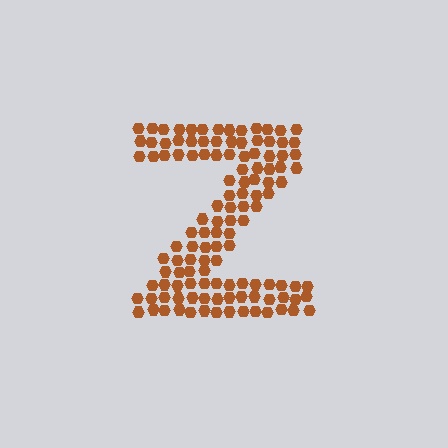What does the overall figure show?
The overall figure shows the letter Z.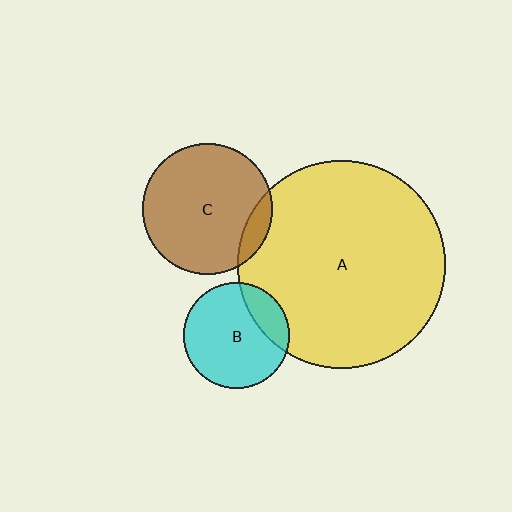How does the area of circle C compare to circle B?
Approximately 1.5 times.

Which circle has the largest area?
Circle A (yellow).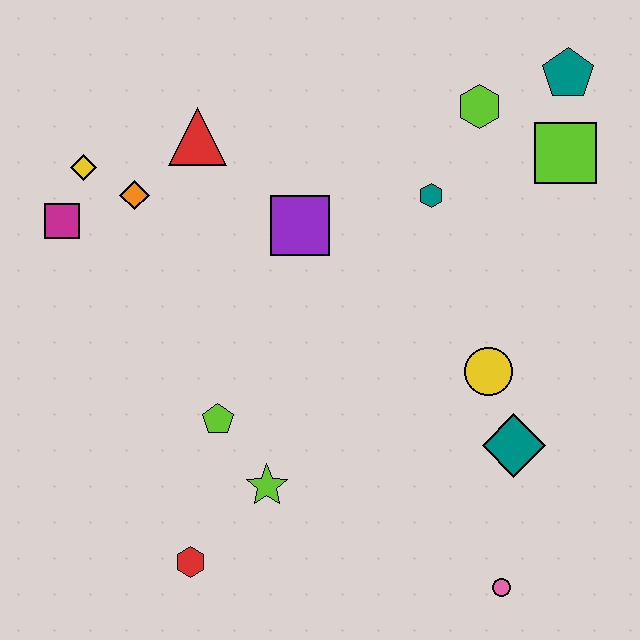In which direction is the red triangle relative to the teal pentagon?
The red triangle is to the left of the teal pentagon.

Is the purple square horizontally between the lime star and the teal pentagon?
Yes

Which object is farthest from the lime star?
The teal pentagon is farthest from the lime star.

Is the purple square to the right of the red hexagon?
Yes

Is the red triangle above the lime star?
Yes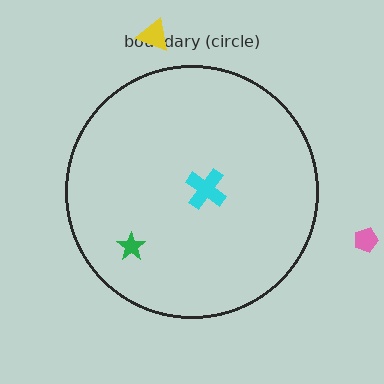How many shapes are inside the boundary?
2 inside, 2 outside.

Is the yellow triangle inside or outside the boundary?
Outside.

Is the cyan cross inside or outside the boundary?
Inside.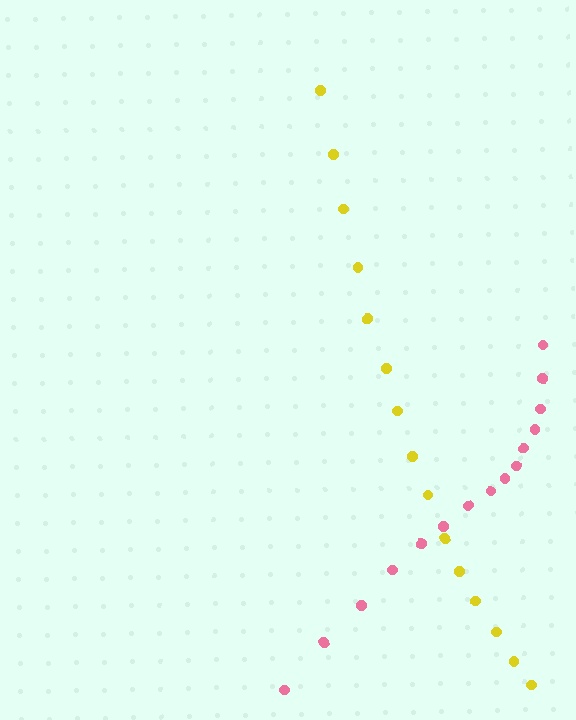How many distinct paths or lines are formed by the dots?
There are 2 distinct paths.